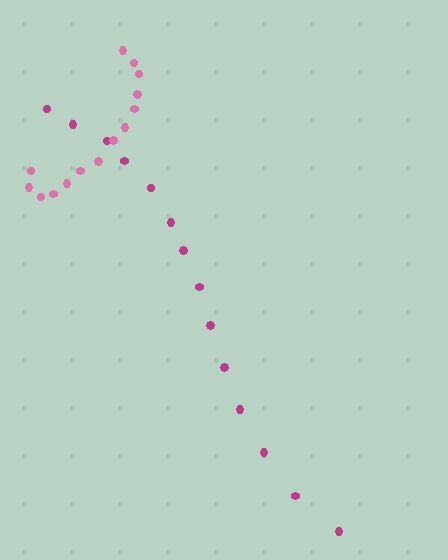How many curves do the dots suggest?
There are 2 distinct paths.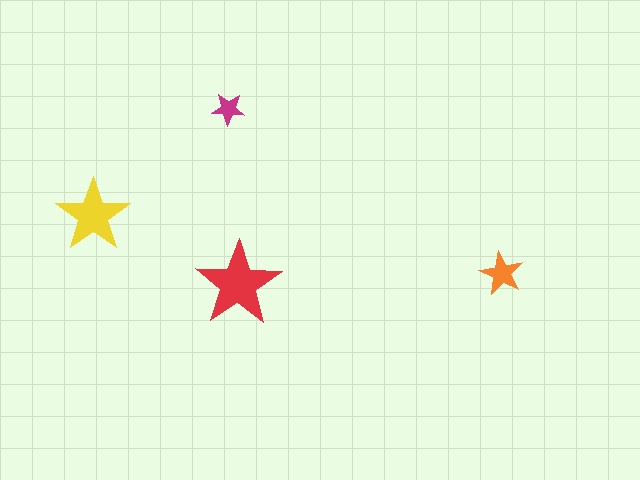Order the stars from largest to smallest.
the red one, the yellow one, the orange one, the magenta one.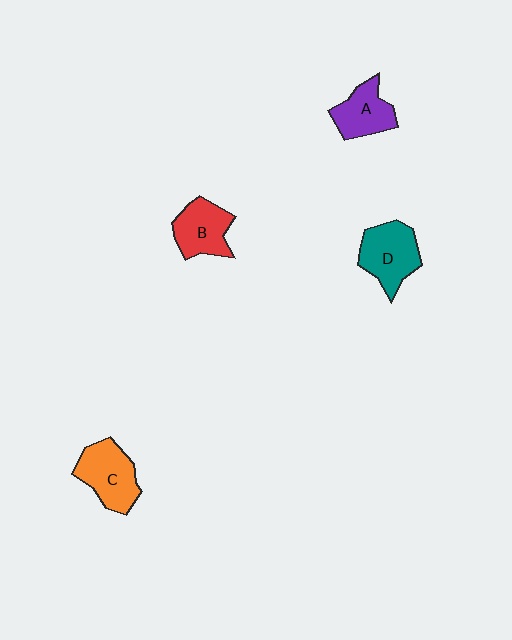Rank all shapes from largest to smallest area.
From largest to smallest: D (teal), C (orange), B (red), A (purple).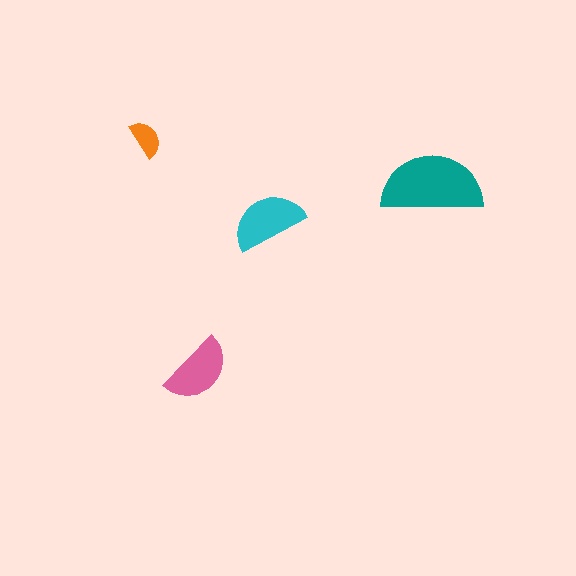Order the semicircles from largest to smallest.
the teal one, the cyan one, the pink one, the orange one.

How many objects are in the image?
There are 4 objects in the image.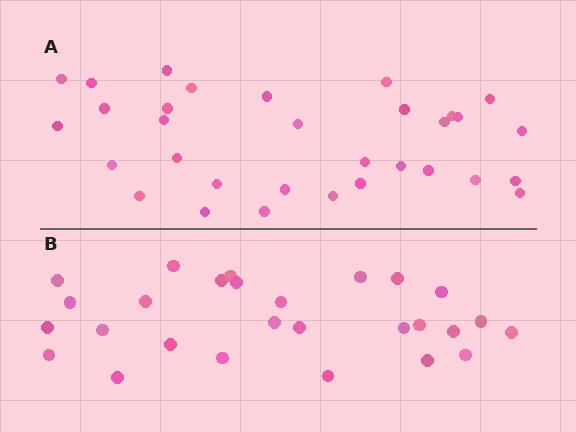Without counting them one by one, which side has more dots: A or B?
Region A (the top region) has more dots.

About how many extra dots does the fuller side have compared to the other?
Region A has about 5 more dots than region B.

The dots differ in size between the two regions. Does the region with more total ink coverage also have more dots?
No. Region B has more total ink coverage because its dots are larger, but region A actually contains more individual dots. Total area can be misleading — the number of items is what matters here.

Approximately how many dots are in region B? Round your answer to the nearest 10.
About 30 dots. (The exact count is 27, which rounds to 30.)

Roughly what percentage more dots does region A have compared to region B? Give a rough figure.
About 20% more.